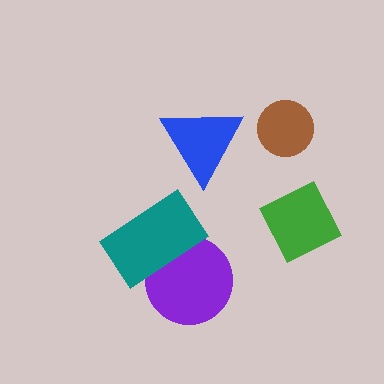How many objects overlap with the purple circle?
1 object overlaps with the purple circle.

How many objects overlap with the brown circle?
0 objects overlap with the brown circle.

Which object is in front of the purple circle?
The teal rectangle is in front of the purple circle.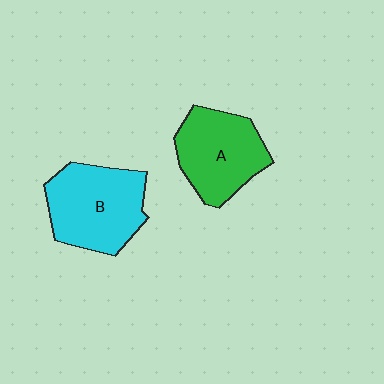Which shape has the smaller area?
Shape A (green).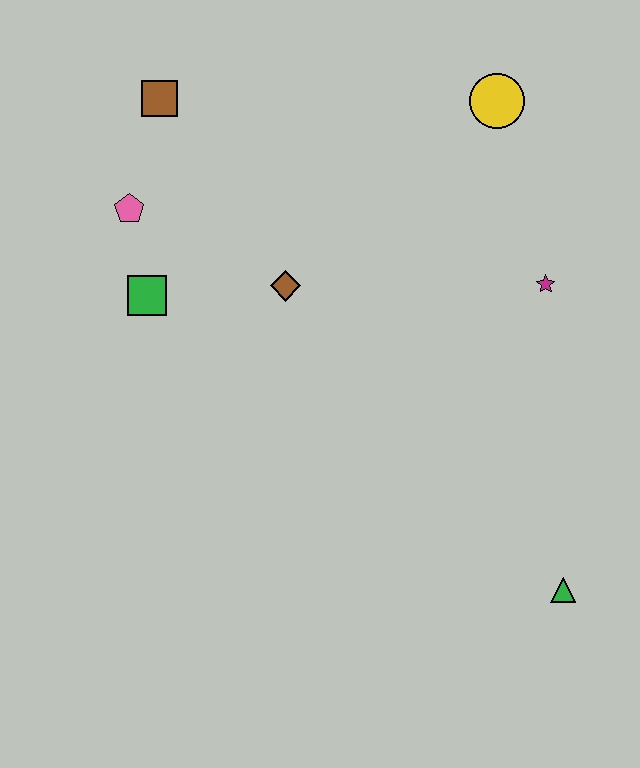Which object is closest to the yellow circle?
The magenta star is closest to the yellow circle.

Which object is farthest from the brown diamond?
The green triangle is farthest from the brown diamond.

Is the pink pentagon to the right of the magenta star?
No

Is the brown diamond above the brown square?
No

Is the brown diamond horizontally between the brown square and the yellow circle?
Yes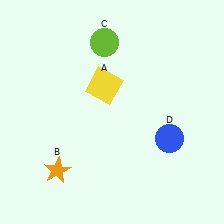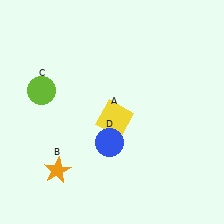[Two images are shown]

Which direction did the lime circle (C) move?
The lime circle (C) moved left.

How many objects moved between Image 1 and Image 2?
3 objects moved between the two images.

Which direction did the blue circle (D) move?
The blue circle (D) moved left.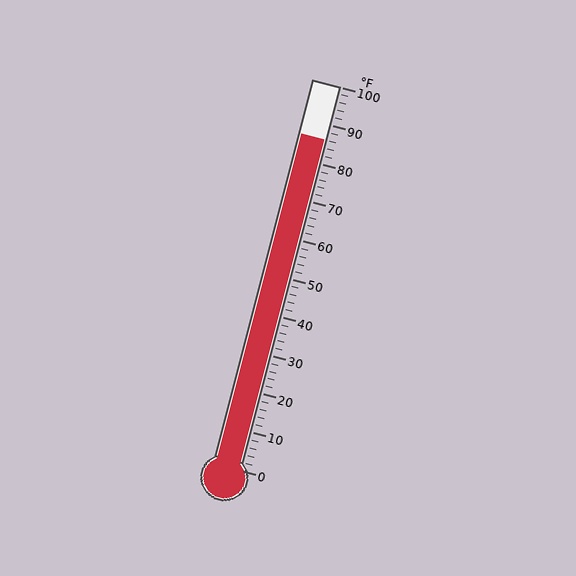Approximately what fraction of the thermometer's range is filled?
The thermometer is filled to approximately 85% of its range.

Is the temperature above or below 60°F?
The temperature is above 60°F.